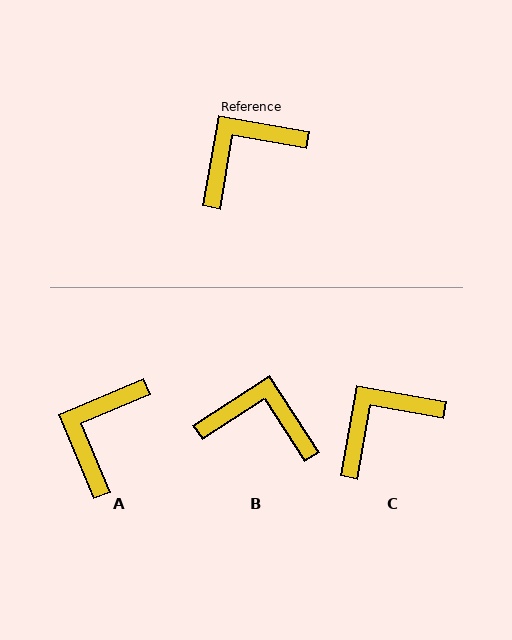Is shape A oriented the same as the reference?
No, it is off by about 33 degrees.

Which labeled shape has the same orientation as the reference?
C.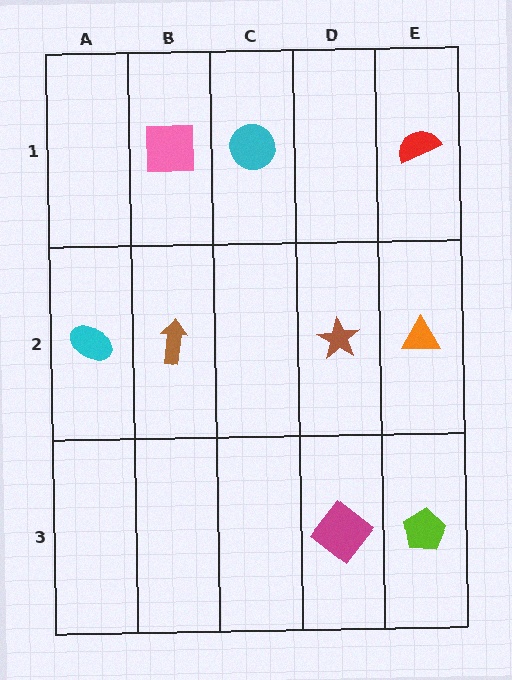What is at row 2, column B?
A brown arrow.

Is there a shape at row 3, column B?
No, that cell is empty.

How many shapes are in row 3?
2 shapes.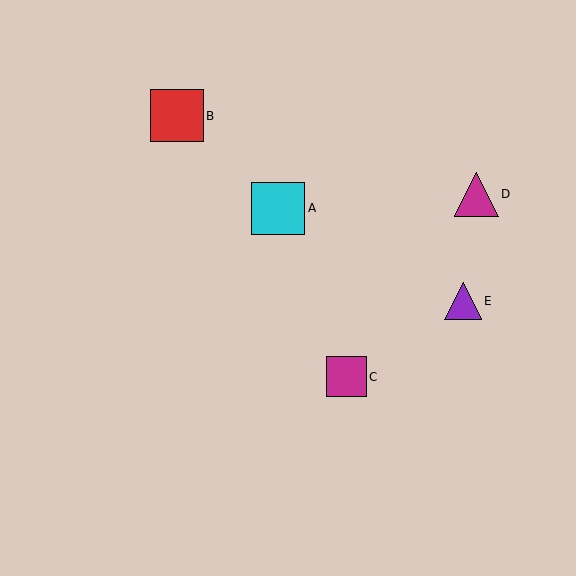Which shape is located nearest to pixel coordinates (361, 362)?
The magenta square (labeled C) at (346, 377) is nearest to that location.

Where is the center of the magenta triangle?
The center of the magenta triangle is at (476, 194).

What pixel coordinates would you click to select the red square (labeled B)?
Click at (177, 116) to select the red square B.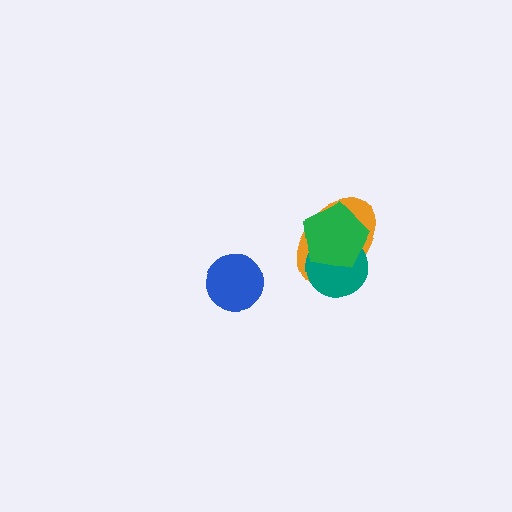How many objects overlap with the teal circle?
2 objects overlap with the teal circle.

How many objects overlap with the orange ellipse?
2 objects overlap with the orange ellipse.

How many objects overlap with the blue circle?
0 objects overlap with the blue circle.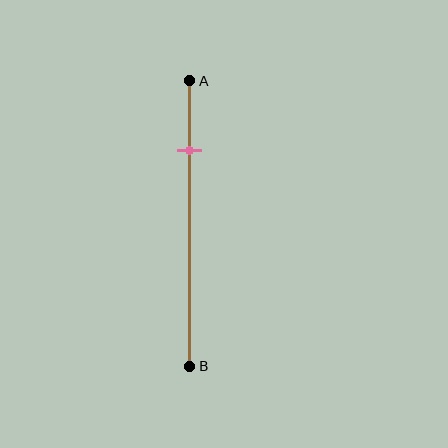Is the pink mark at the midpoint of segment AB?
No, the mark is at about 25% from A, not at the 50% midpoint.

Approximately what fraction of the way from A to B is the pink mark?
The pink mark is approximately 25% of the way from A to B.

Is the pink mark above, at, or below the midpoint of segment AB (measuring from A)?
The pink mark is above the midpoint of segment AB.